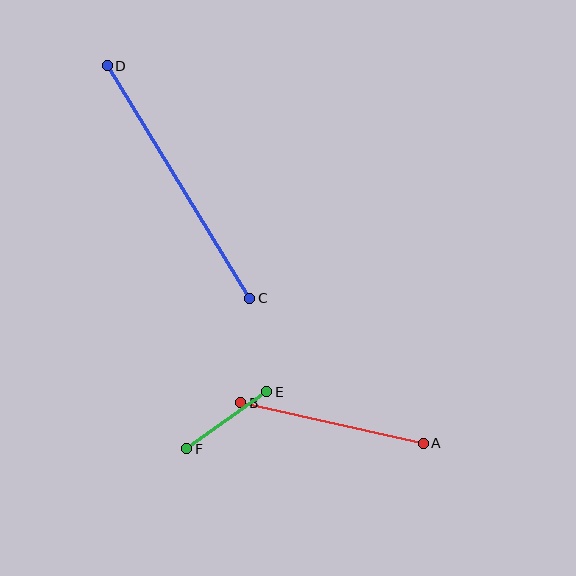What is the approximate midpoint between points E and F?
The midpoint is at approximately (227, 420) pixels.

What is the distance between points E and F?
The distance is approximately 98 pixels.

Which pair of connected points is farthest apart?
Points C and D are farthest apart.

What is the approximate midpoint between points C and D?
The midpoint is at approximately (178, 182) pixels.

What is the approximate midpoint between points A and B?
The midpoint is at approximately (332, 423) pixels.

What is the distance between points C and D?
The distance is approximately 273 pixels.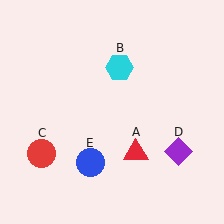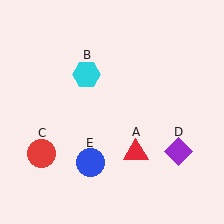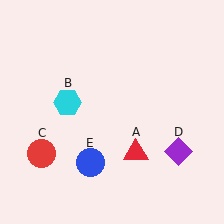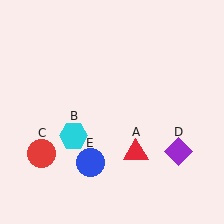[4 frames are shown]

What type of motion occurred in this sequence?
The cyan hexagon (object B) rotated counterclockwise around the center of the scene.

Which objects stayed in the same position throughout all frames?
Red triangle (object A) and red circle (object C) and purple diamond (object D) and blue circle (object E) remained stationary.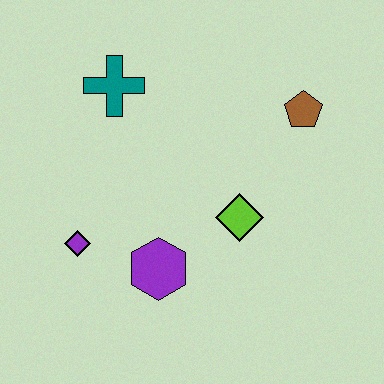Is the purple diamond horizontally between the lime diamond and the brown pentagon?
No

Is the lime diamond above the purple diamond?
Yes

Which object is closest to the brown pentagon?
The lime diamond is closest to the brown pentagon.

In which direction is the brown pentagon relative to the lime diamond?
The brown pentagon is above the lime diamond.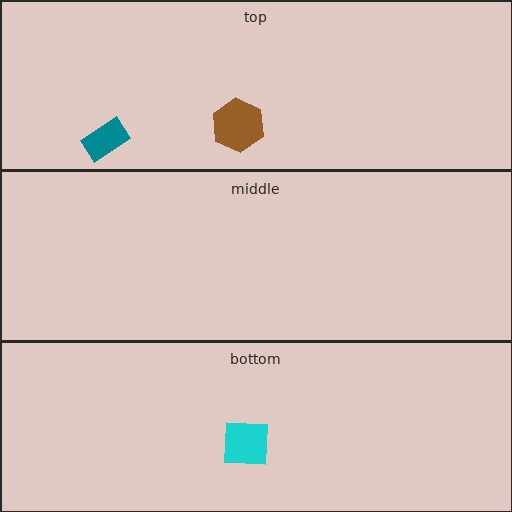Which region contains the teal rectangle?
The top region.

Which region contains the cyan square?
The bottom region.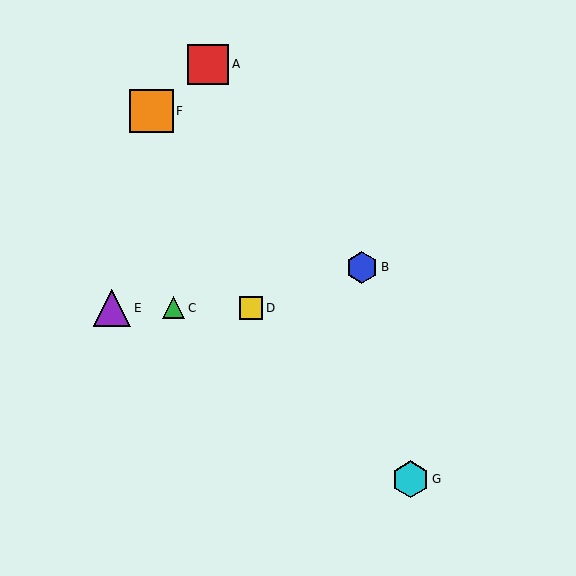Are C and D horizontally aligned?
Yes, both are at y≈308.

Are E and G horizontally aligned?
No, E is at y≈308 and G is at y≈479.